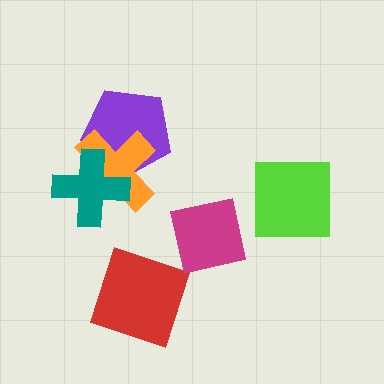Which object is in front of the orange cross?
The teal cross is in front of the orange cross.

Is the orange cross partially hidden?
Yes, it is partially covered by another shape.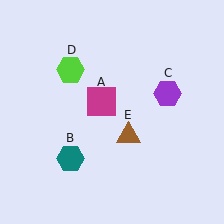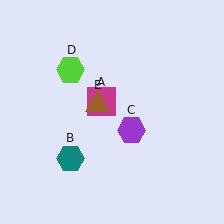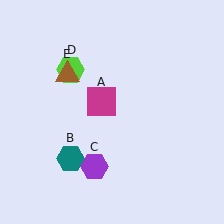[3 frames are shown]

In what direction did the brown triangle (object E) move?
The brown triangle (object E) moved up and to the left.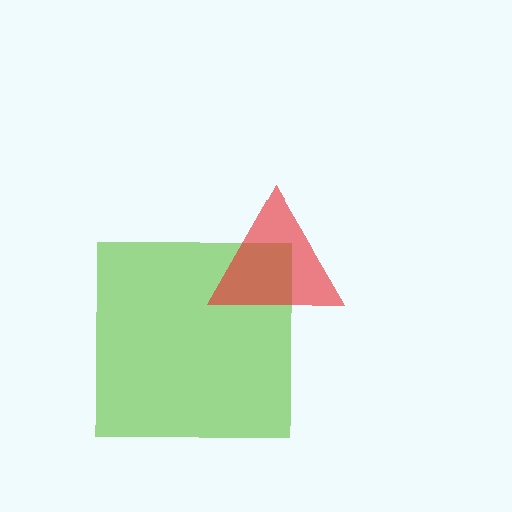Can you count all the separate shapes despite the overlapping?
Yes, there are 2 separate shapes.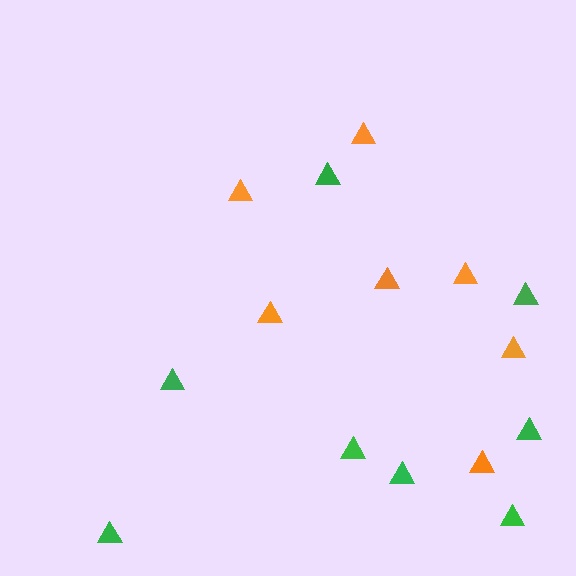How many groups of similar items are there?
There are 2 groups: one group of green triangles (8) and one group of orange triangles (7).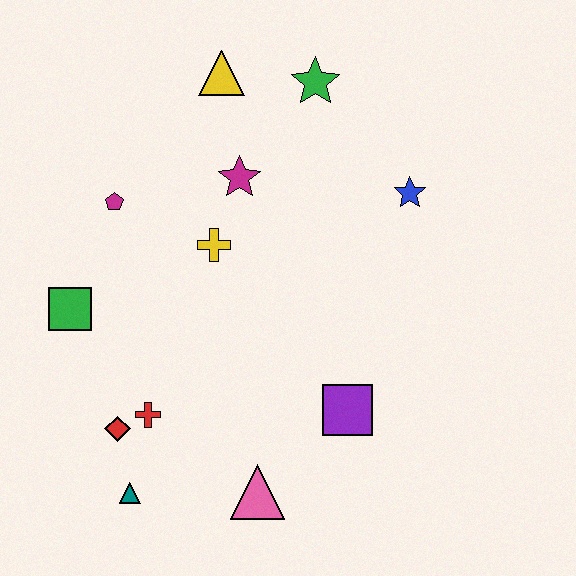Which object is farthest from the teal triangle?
The green star is farthest from the teal triangle.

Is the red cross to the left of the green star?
Yes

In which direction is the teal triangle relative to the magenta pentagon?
The teal triangle is below the magenta pentagon.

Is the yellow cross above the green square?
Yes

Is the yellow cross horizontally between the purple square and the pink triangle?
No